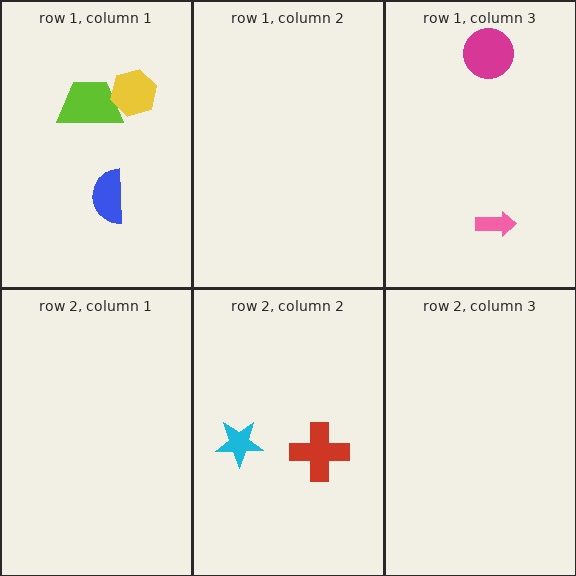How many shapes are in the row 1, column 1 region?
3.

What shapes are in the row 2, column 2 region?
The cyan star, the red cross.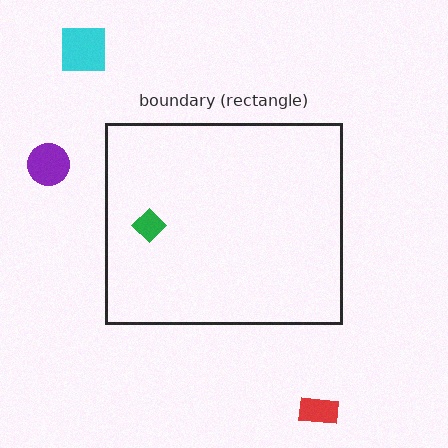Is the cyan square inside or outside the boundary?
Outside.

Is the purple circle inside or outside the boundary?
Outside.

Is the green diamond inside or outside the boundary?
Inside.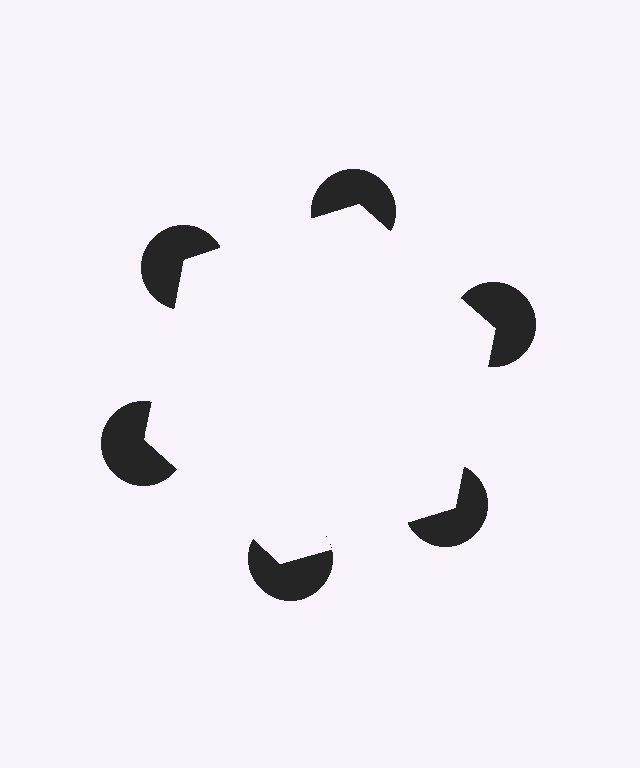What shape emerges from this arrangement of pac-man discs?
An illusory hexagon — its edges are inferred from the aligned wedge cuts in the pac-man discs, not physically drawn.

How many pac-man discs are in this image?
There are 6 — one at each vertex of the illusory hexagon.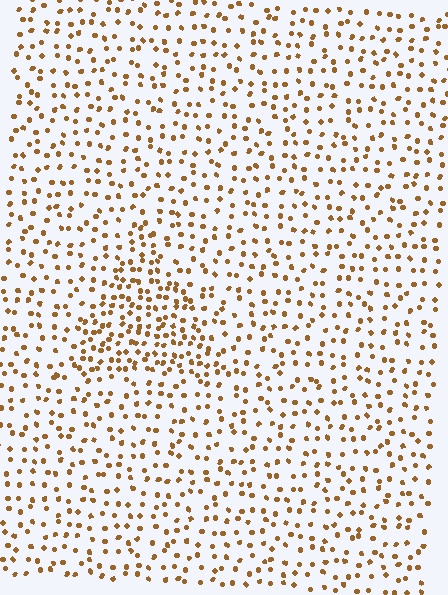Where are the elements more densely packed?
The elements are more densely packed inside the triangle boundary.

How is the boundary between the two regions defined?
The boundary is defined by a change in element density (approximately 1.8x ratio). All elements are the same color, size, and shape.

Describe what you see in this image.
The image contains small brown elements arranged at two different densities. A triangle-shaped region is visible where the elements are more densely packed than the surrounding area.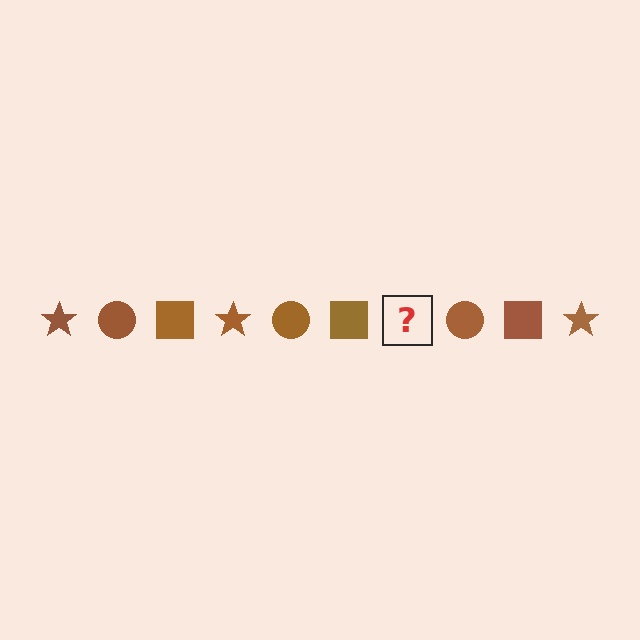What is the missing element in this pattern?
The missing element is a brown star.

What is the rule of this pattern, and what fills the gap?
The rule is that the pattern cycles through star, circle, square shapes in brown. The gap should be filled with a brown star.